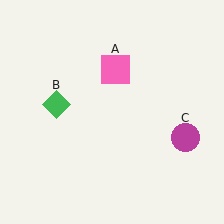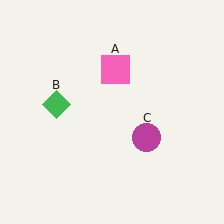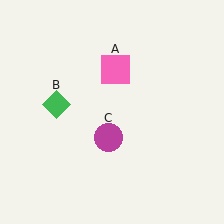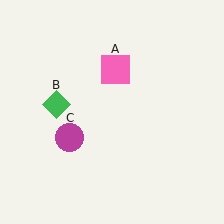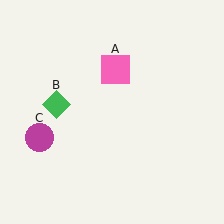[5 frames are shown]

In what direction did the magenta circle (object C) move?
The magenta circle (object C) moved left.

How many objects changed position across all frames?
1 object changed position: magenta circle (object C).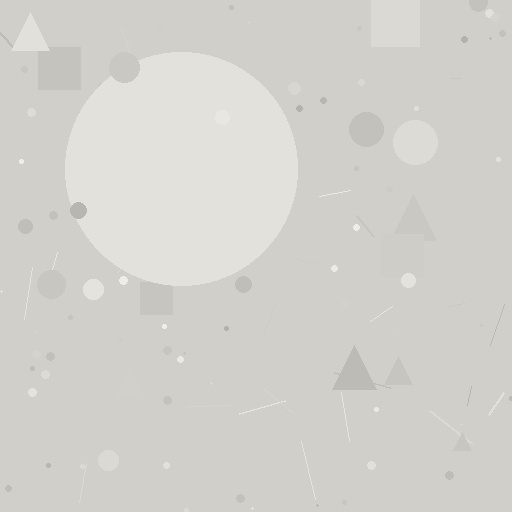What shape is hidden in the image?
A circle is hidden in the image.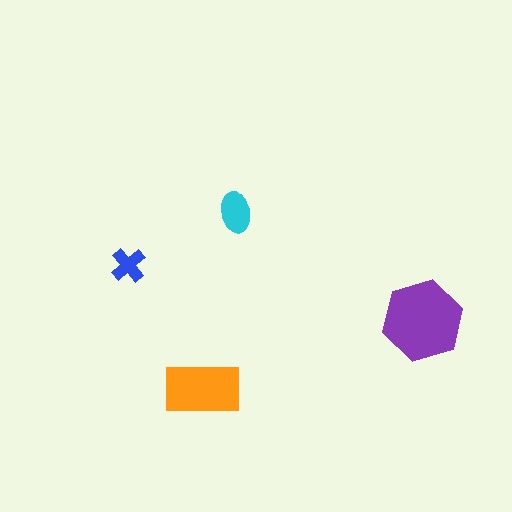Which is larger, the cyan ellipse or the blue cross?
The cyan ellipse.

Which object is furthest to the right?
The purple hexagon is rightmost.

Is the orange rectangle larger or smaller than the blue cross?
Larger.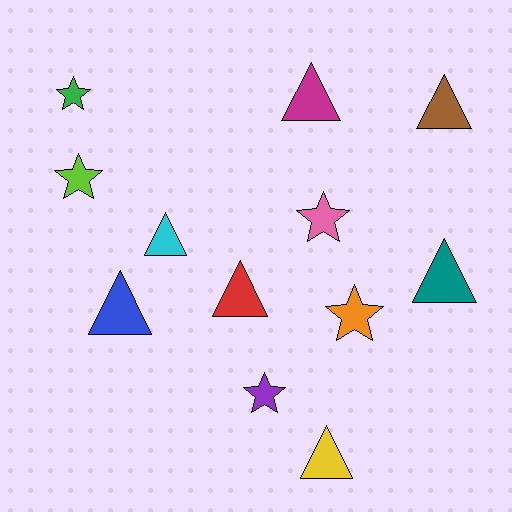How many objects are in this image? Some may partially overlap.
There are 12 objects.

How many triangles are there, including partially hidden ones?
There are 7 triangles.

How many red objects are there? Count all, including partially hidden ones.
There is 1 red object.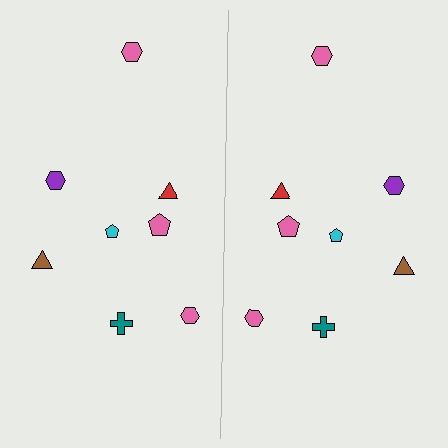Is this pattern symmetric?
Yes, this pattern has bilateral (reflection) symmetry.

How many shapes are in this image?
There are 16 shapes in this image.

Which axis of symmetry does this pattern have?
The pattern has a vertical axis of symmetry running through the center of the image.